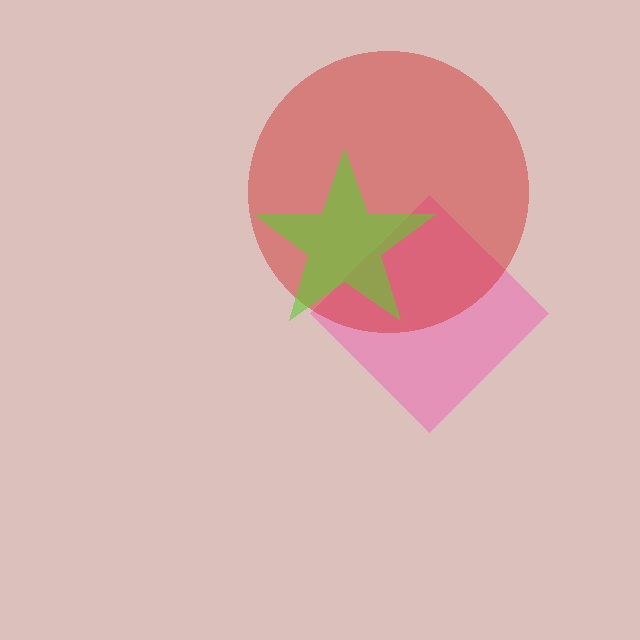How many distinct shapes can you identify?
There are 3 distinct shapes: a pink diamond, a red circle, a lime star.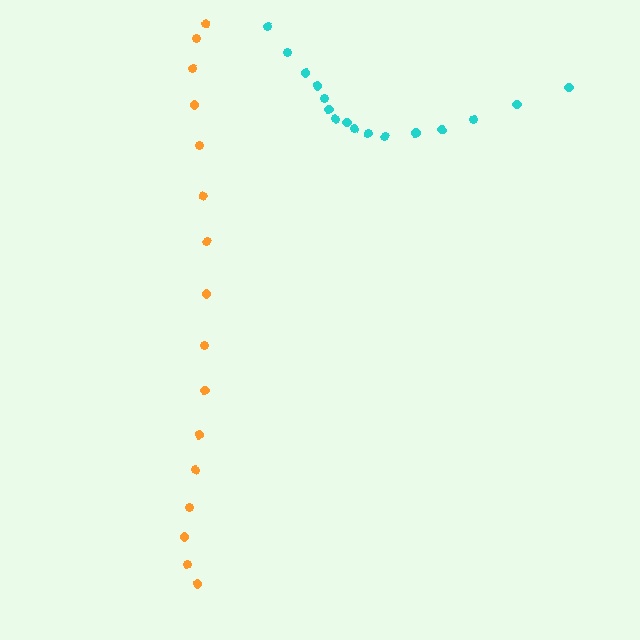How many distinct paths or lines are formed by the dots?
There are 2 distinct paths.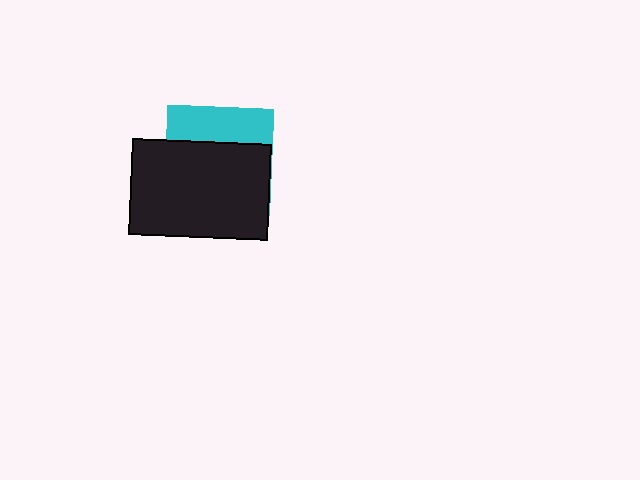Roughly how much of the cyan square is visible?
A small part of it is visible (roughly 33%).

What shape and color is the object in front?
The object in front is a black rectangle.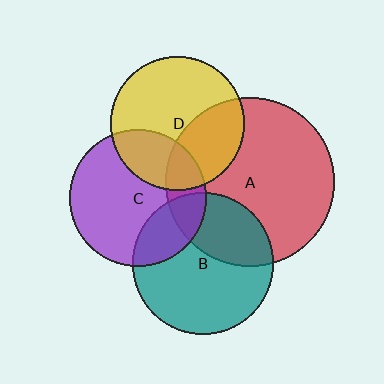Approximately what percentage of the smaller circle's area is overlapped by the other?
Approximately 20%.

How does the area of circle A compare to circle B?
Approximately 1.4 times.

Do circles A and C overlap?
Yes.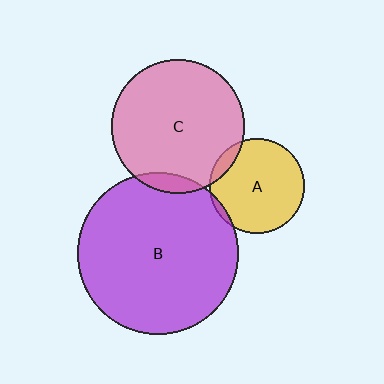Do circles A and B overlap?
Yes.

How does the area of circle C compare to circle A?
Approximately 2.0 times.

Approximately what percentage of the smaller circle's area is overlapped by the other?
Approximately 5%.